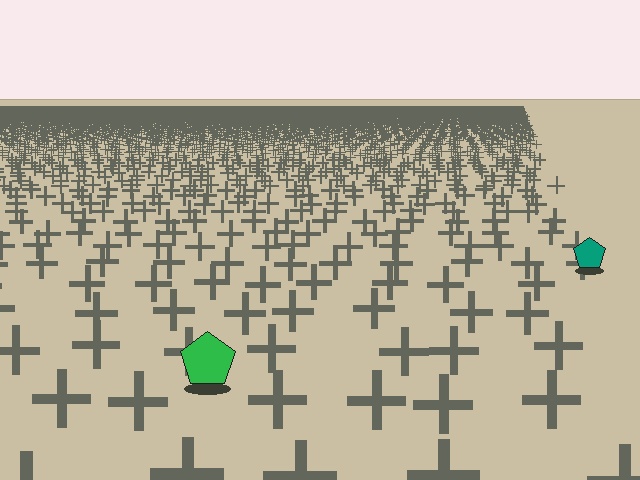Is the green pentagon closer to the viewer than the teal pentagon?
Yes. The green pentagon is closer — you can tell from the texture gradient: the ground texture is coarser near it.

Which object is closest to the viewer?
The green pentagon is closest. The texture marks near it are larger and more spread out.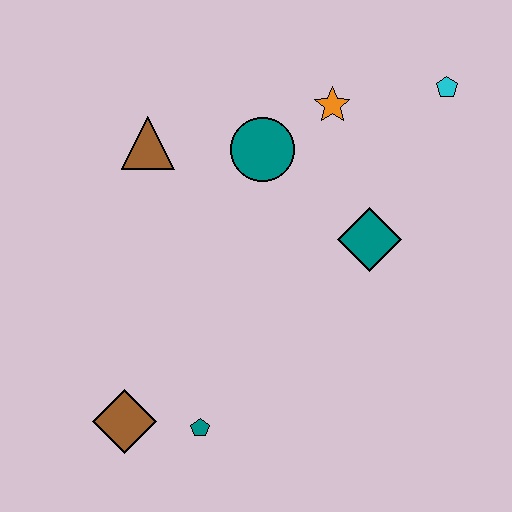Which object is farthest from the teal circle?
The brown diamond is farthest from the teal circle.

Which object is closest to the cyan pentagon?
The orange star is closest to the cyan pentagon.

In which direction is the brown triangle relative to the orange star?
The brown triangle is to the left of the orange star.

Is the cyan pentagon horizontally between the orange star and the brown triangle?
No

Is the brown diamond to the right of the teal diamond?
No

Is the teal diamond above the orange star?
No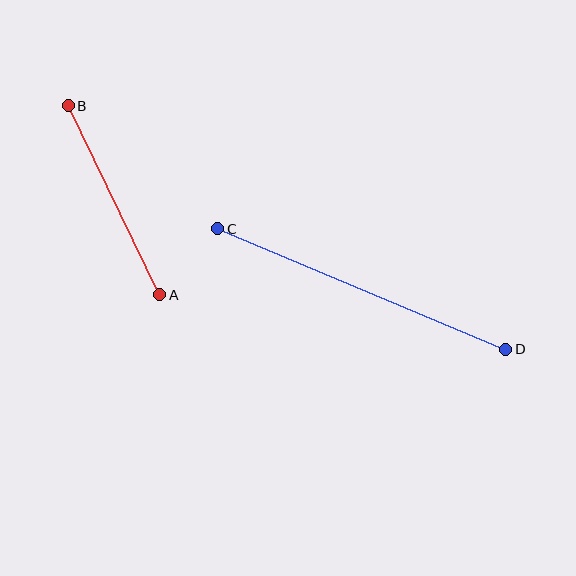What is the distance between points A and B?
The distance is approximately 210 pixels.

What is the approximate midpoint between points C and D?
The midpoint is at approximately (362, 289) pixels.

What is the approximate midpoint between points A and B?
The midpoint is at approximately (114, 200) pixels.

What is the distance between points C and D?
The distance is approximately 313 pixels.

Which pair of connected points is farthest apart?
Points C and D are farthest apart.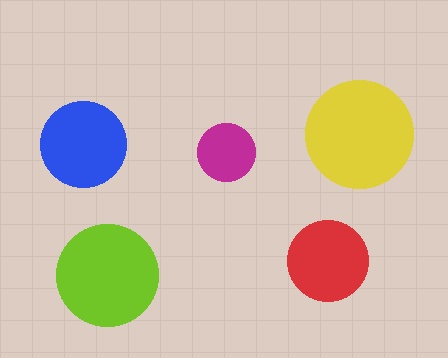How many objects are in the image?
There are 5 objects in the image.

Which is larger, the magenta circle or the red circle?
The red one.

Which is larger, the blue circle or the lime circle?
The lime one.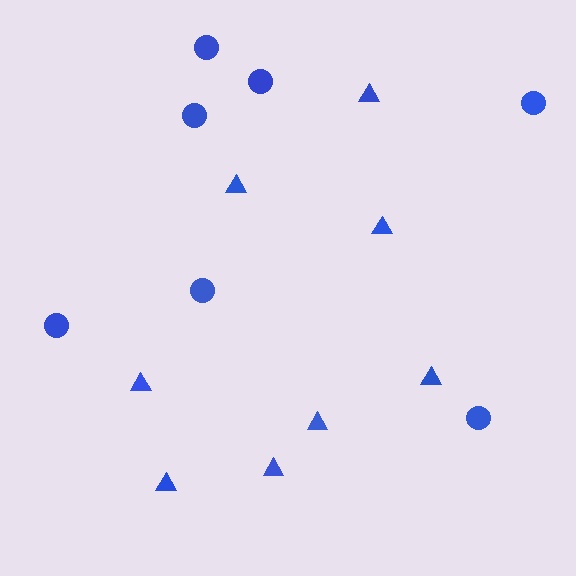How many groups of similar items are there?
There are 2 groups: one group of triangles (8) and one group of circles (7).